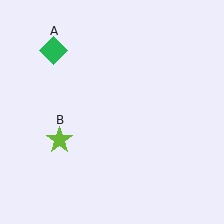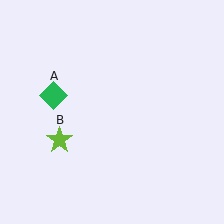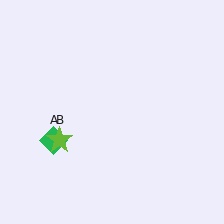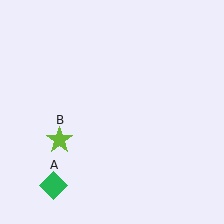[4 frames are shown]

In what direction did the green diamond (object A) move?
The green diamond (object A) moved down.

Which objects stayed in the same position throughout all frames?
Lime star (object B) remained stationary.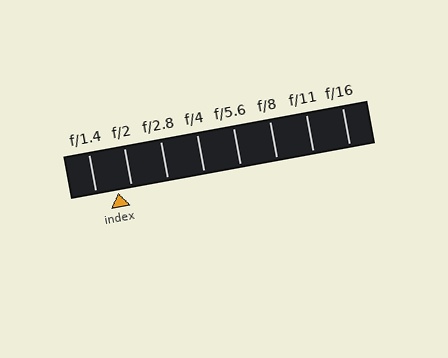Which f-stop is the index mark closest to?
The index mark is closest to f/2.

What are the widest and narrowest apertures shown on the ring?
The widest aperture shown is f/1.4 and the narrowest is f/16.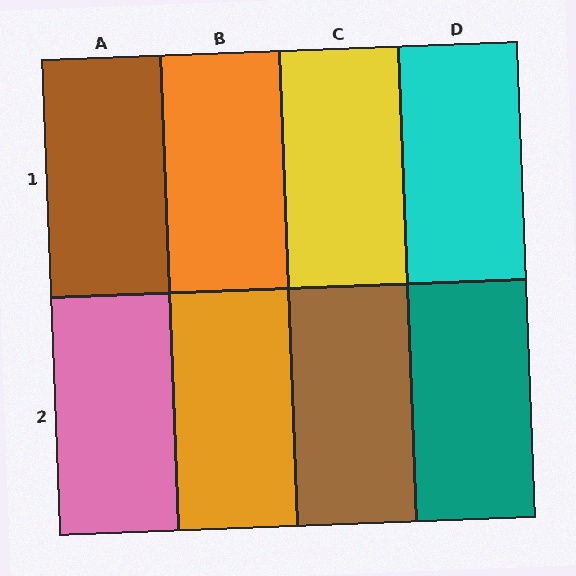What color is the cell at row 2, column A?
Pink.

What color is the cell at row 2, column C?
Brown.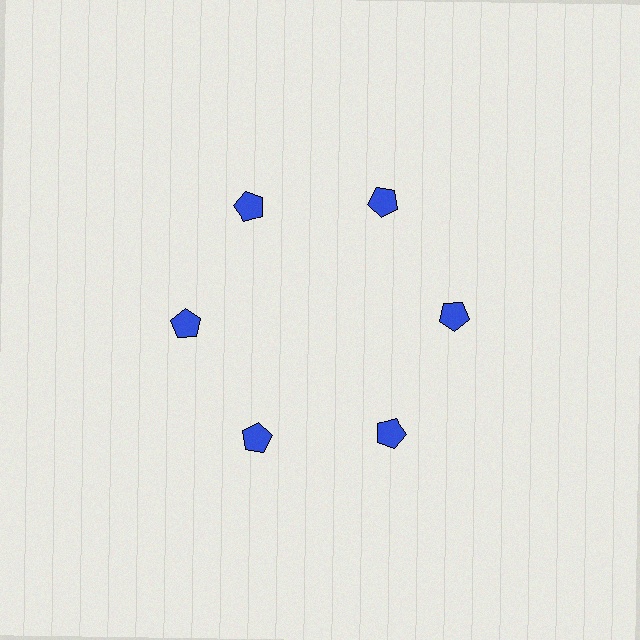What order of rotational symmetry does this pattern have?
This pattern has 6-fold rotational symmetry.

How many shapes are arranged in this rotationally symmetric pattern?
There are 6 shapes, arranged in 6 groups of 1.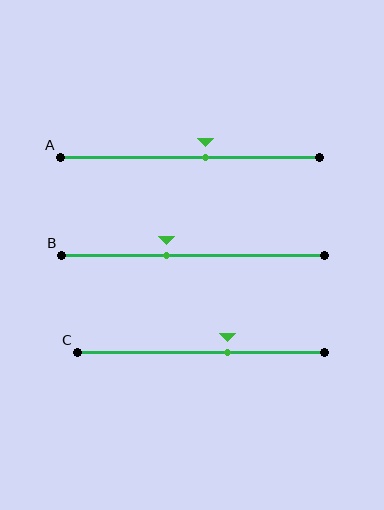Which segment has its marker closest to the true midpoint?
Segment A has its marker closest to the true midpoint.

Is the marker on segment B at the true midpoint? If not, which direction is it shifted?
No, the marker on segment B is shifted to the left by about 10% of the segment length.